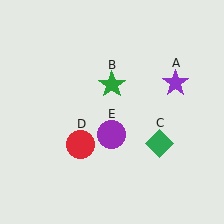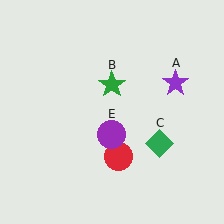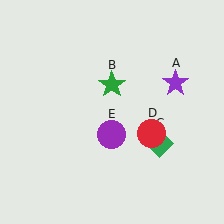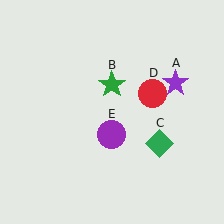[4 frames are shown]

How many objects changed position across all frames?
1 object changed position: red circle (object D).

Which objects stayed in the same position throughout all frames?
Purple star (object A) and green star (object B) and green diamond (object C) and purple circle (object E) remained stationary.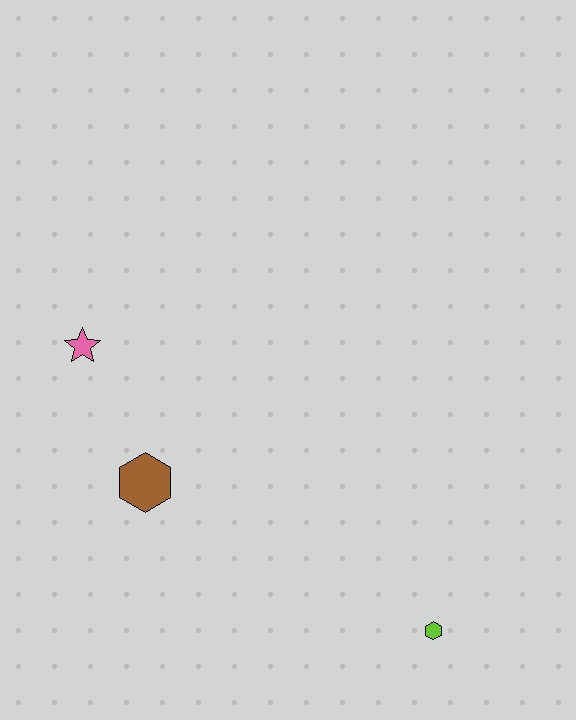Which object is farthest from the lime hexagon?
The pink star is farthest from the lime hexagon.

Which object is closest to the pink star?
The brown hexagon is closest to the pink star.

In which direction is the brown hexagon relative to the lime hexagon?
The brown hexagon is to the left of the lime hexagon.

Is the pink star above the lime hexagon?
Yes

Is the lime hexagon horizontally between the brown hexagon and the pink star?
No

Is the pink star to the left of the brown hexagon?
Yes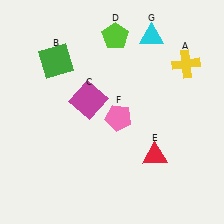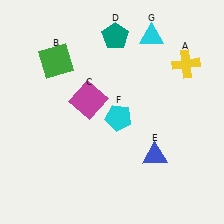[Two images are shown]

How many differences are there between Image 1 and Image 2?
There are 3 differences between the two images.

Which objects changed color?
D changed from lime to teal. E changed from red to blue. F changed from pink to cyan.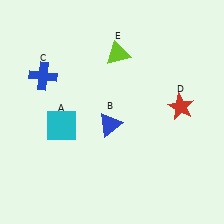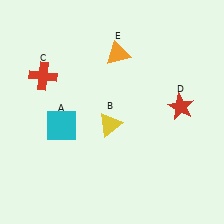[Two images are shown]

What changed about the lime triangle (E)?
In Image 1, E is lime. In Image 2, it changed to orange.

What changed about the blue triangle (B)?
In Image 1, B is blue. In Image 2, it changed to yellow.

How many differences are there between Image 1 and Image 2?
There are 3 differences between the two images.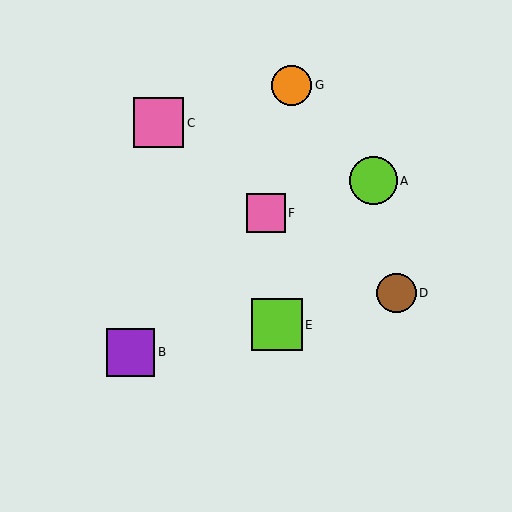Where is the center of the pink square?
The center of the pink square is at (159, 123).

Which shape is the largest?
The lime square (labeled E) is the largest.